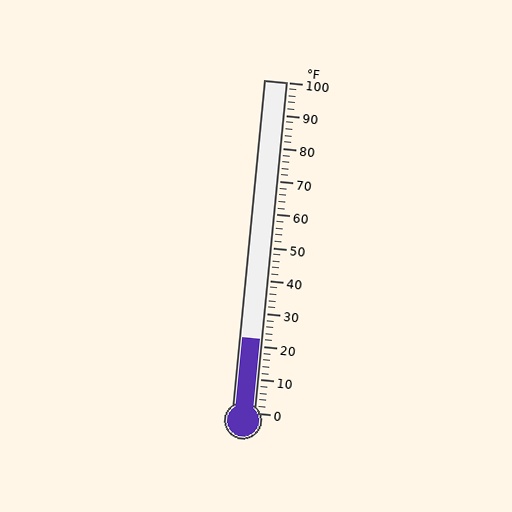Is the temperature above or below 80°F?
The temperature is below 80°F.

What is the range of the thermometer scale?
The thermometer scale ranges from 0°F to 100°F.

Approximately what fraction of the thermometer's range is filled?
The thermometer is filled to approximately 20% of its range.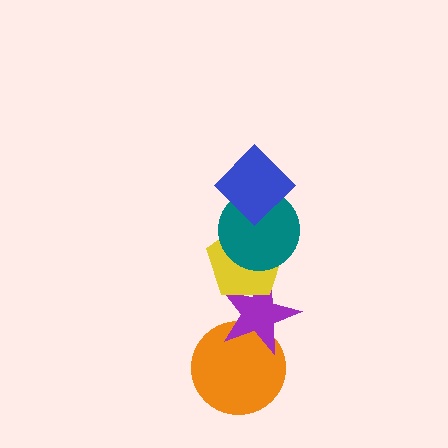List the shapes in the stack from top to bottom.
From top to bottom: the blue diamond, the teal circle, the yellow pentagon, the purple star, the orange circle.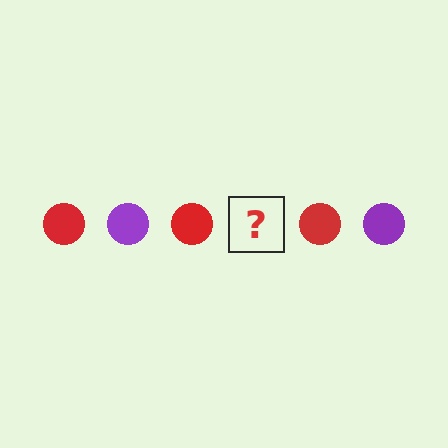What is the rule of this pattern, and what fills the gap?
The rule is that the pattern cycles through red, purple circles. The gap should be filled with a purple circle.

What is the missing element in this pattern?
The missing element is a purple circle.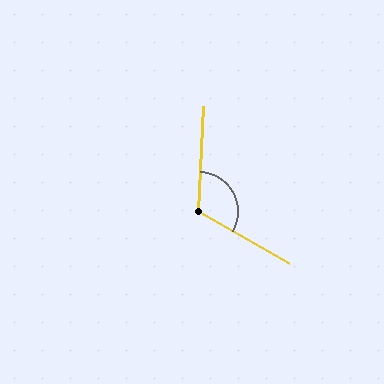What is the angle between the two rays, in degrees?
Approximately 117 degrees.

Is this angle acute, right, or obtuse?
It is obtuse.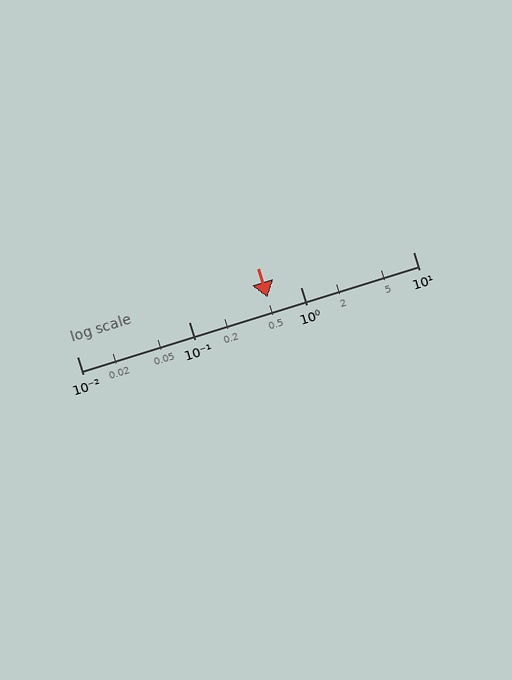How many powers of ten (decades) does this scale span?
The scale spans 3 decades, from 0.01 to 10.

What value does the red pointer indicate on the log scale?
The pointer indicates approximately 0.5.